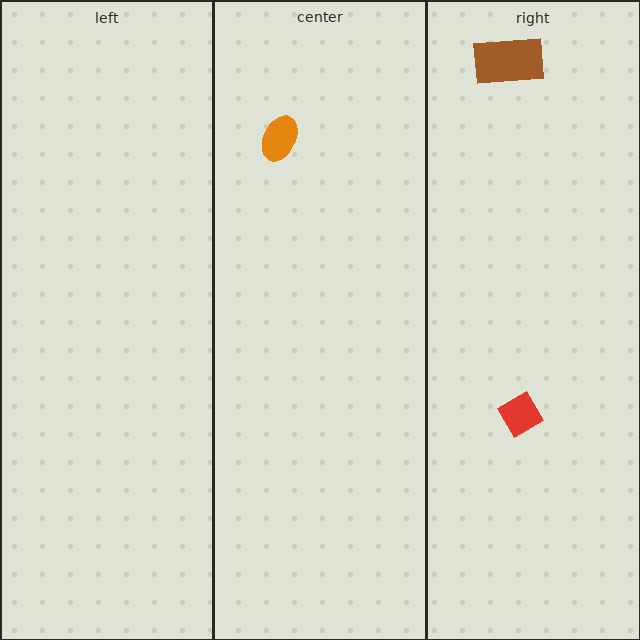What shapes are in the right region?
The red diamond, the brown rectangle.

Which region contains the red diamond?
The right region.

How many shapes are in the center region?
1.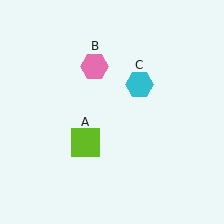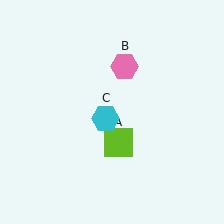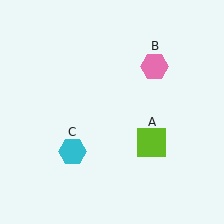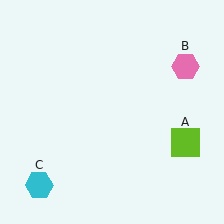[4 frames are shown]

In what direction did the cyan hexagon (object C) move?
The cyan hexagon (object C) moved down and to the left.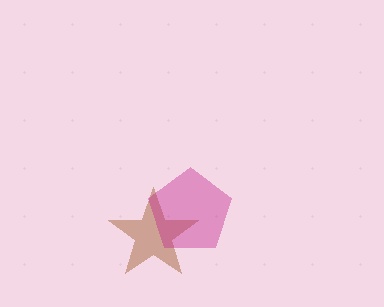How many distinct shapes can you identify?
There are 2 distinct shapes: a brown star, a magenta pentagon.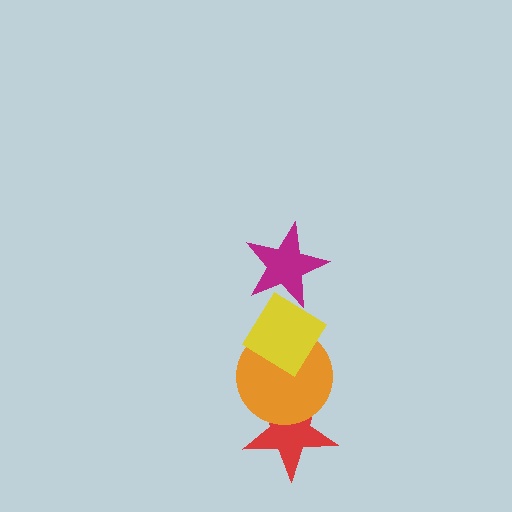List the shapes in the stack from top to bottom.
From top to bottom: the magenta star, the yellow diamond, the orange circle, the red star.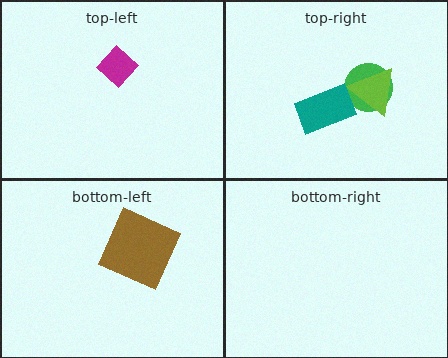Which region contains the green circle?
The top-right region.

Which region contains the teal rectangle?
The top-right region.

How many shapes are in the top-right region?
3.